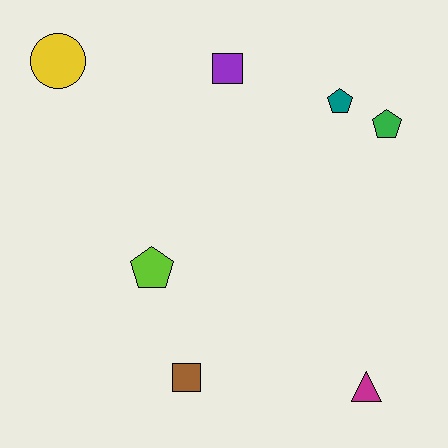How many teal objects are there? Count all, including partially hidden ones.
There is 1 teal object.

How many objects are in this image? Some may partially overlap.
There are 7 objects.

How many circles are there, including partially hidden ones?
There is 1 circle.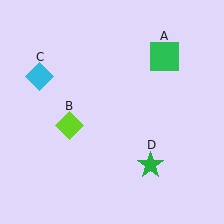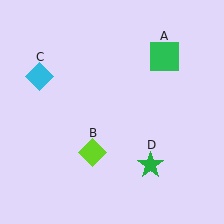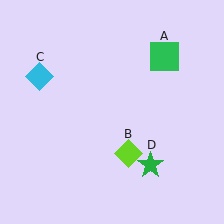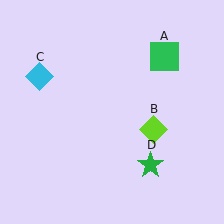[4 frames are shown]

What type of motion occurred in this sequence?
The lime diamond (object B) rotated counterclockwise around the center of the scene.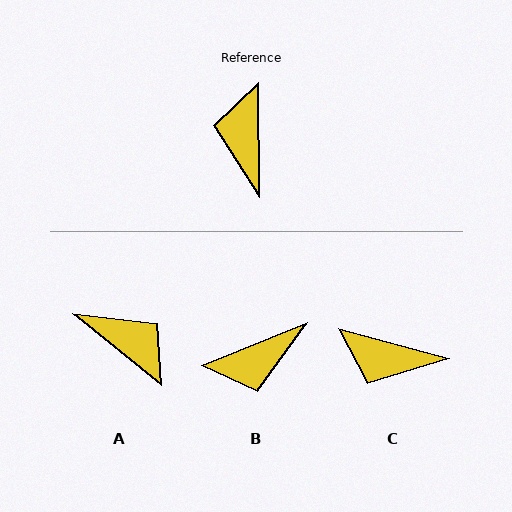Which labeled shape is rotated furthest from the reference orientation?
A, about 129 degrees away.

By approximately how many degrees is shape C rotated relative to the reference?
Approximately 74 degrees counter-clockwise.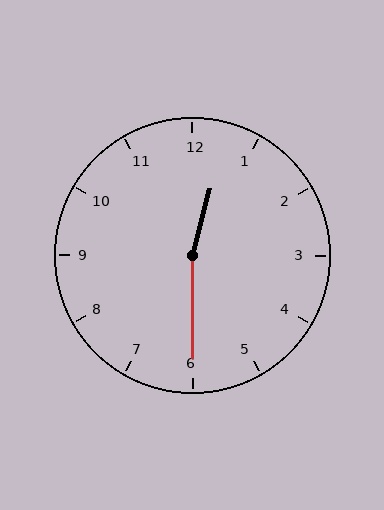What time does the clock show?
12:30.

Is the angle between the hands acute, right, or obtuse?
It is obtuse.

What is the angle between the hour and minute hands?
Approximately 165 degrees.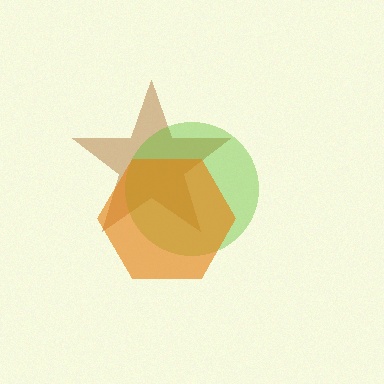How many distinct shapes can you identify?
There are 3 distinct shapes: a brown star, a lime circle, an orange hexagon.